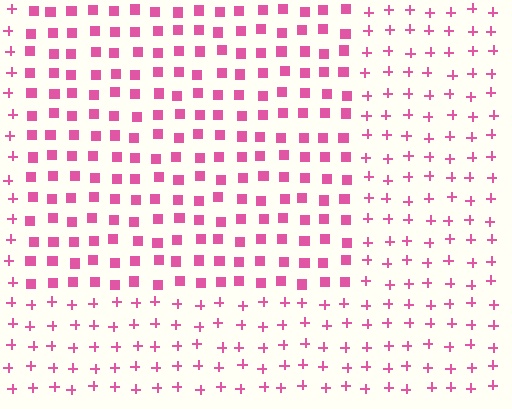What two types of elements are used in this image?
The image uses squares inside the rectangle region and plus signs outside it.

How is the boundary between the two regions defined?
The boundary is defined by a change in element shape: squares inside vs. plus signs outside. All elements share the same color and spacing.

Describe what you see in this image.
The image is filled with small pink elements arranged in a uniform grid. A rectangle-shaped region contains squares, while the surrounding area contains plus signs. The boundary is defined purely by the change in element shape.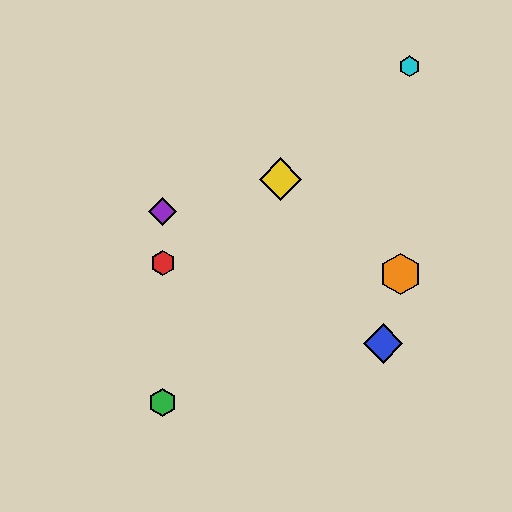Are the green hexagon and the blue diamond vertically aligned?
No, the green hexagon is at x≈163 and the blue diamond is at x≈383.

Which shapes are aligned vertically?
The red hexagon, the green hexagon, the purple diamond are aligned vertically.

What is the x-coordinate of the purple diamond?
The purple diamond is at x≈163.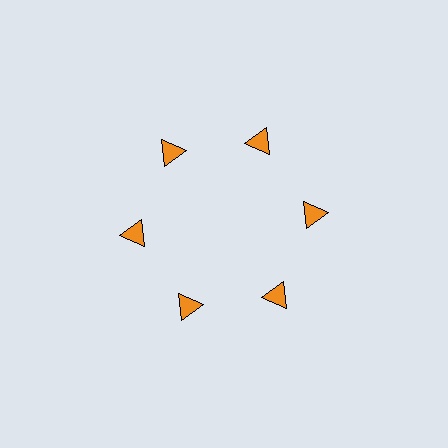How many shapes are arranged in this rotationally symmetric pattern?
There are 6 shapes, arranged in 6 groups of 1.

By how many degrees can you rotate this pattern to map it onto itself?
The pattern maps onto itself every 60 degrees of rotation.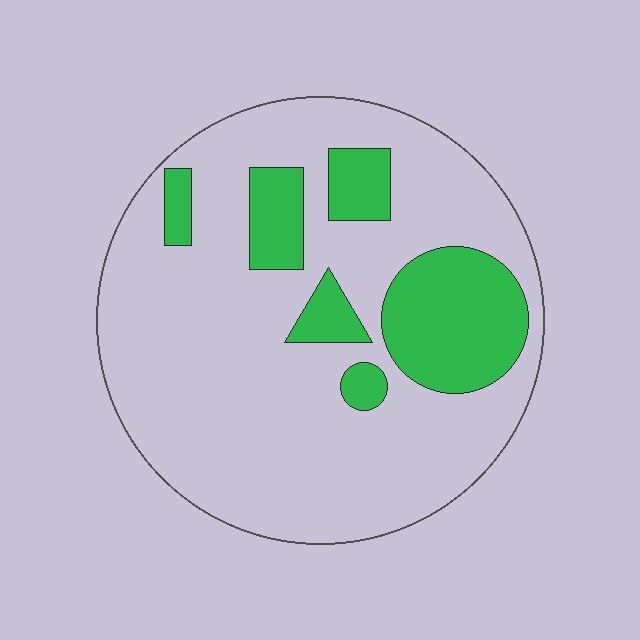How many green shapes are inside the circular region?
6.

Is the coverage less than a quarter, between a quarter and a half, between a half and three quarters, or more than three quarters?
Less than a quarter.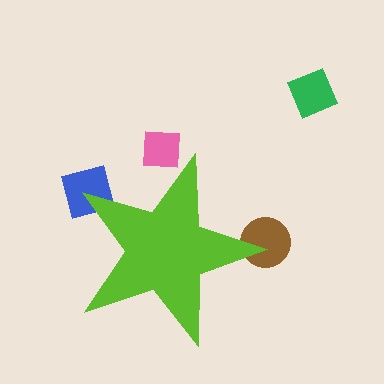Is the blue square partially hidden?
Yes, the blue square is partially hidden behind the lime star.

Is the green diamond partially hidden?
No, the green diamond is fully visible.